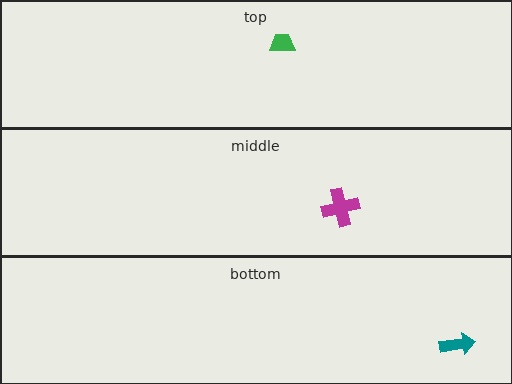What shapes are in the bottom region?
The teal arrow.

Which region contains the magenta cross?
The middle region.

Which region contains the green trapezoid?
The top region.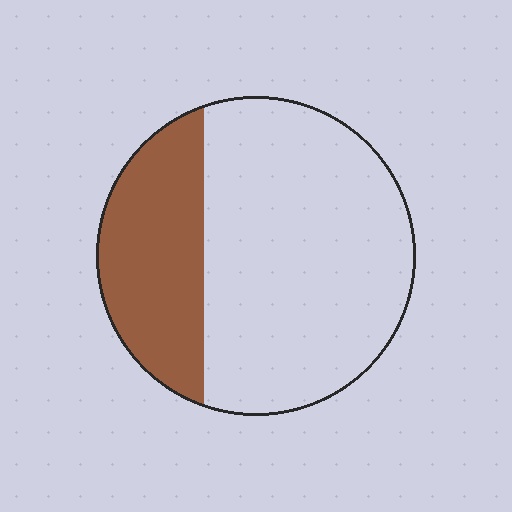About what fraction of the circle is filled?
About one third (1/3).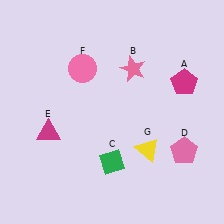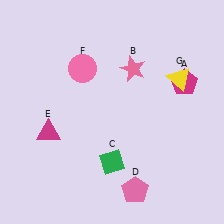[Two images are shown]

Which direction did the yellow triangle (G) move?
The yellow triangle (G) moved up.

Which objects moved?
The objects that moved are: the pink pentagon (D), the yellow triangle (G).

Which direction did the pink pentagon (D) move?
The pink pentagon (D) moved left.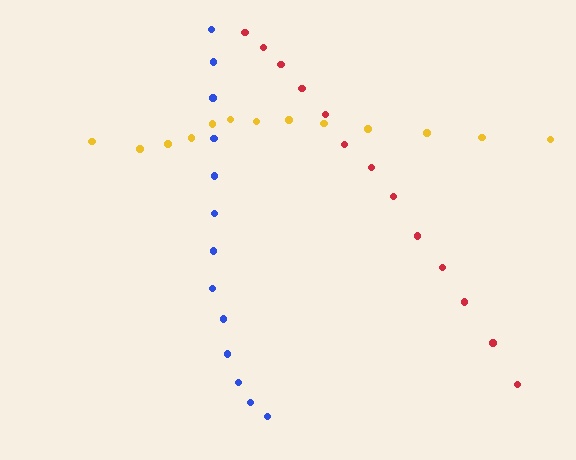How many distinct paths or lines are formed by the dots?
There are 3 distinct paths.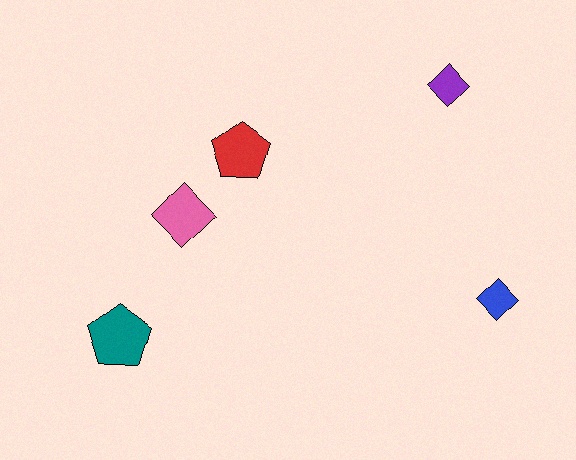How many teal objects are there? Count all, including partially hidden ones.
There is 1 teal object.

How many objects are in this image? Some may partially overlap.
There are 5 objects.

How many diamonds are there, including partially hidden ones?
There are 3 diamonds.